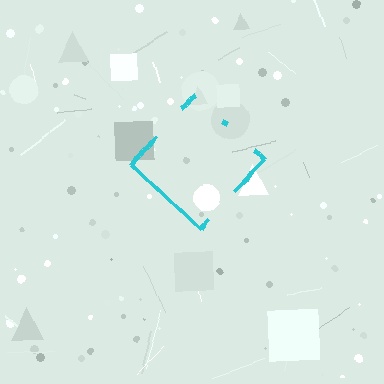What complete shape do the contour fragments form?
The contour fragments form a diamond.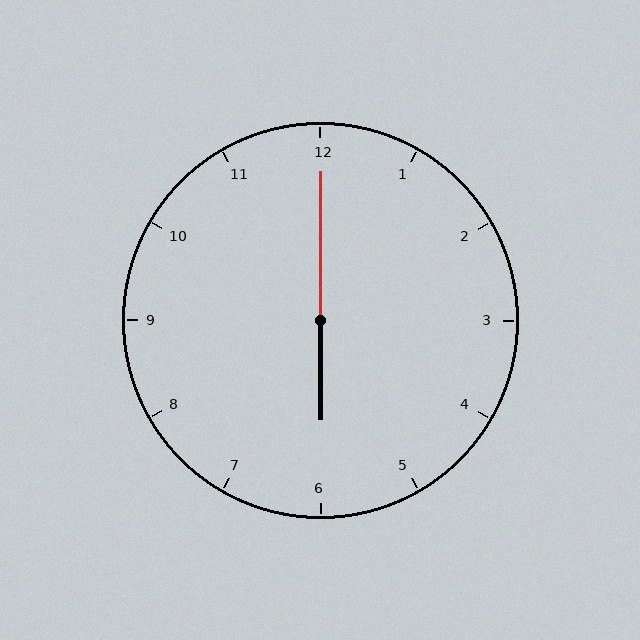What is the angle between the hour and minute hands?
Approximately 180 degrees.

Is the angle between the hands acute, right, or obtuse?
It is obtuse.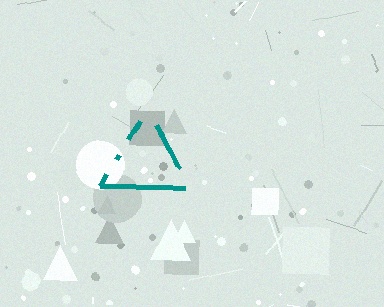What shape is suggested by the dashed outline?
The dashed outline suggests a triangle.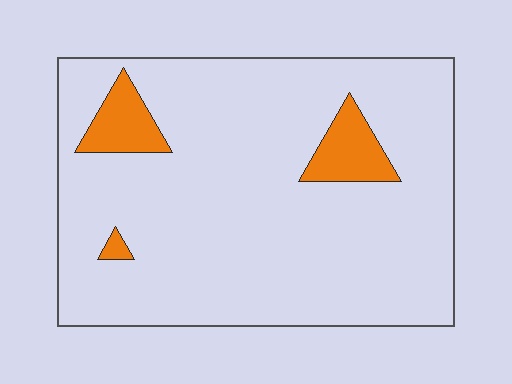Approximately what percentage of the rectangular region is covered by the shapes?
Approximately 10%.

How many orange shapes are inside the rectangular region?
3.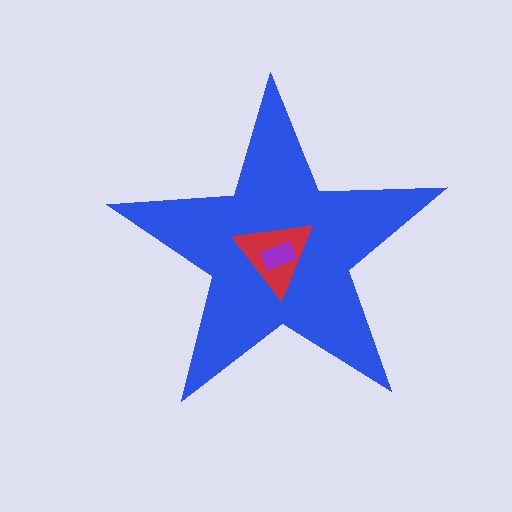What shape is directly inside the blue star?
The red triangle.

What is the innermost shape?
The purple rectangle.